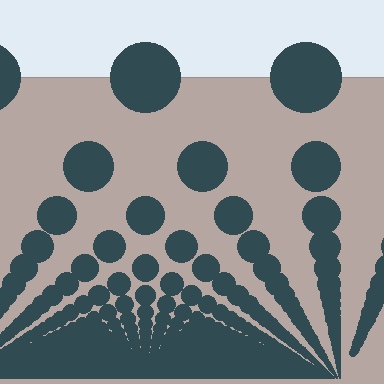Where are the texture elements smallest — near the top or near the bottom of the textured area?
Near the bottom.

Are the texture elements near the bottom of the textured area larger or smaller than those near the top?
Smaller. The gradient is inverted — elements near the bottom are smaller and denser.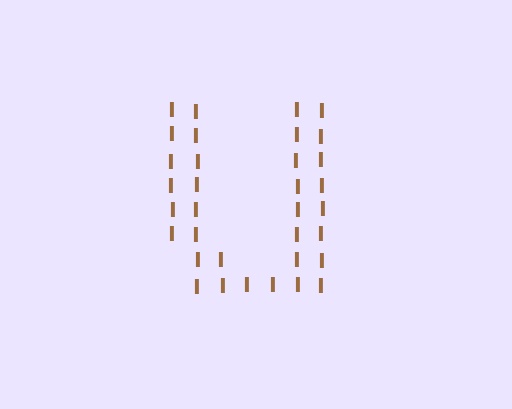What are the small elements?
The small elements are letter I's.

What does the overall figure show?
The overall figure shows the letter U.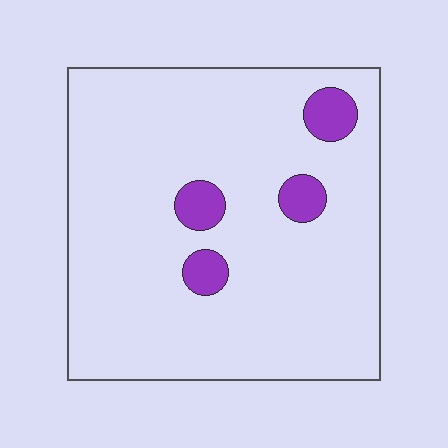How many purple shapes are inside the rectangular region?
4.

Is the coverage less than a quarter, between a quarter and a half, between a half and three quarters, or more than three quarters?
Less than a quarter.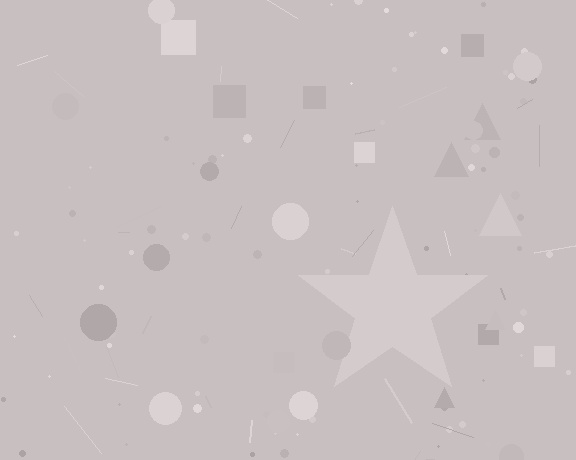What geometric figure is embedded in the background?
A star is embedded in the background.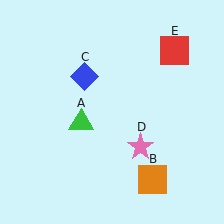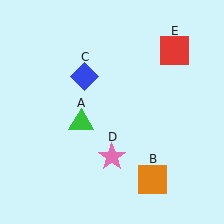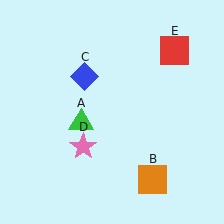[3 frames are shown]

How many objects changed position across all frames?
1 object changed position: pink star (object D).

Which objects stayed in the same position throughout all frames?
Green triangle (object A) and orange square (object B) and blue diamond (object C) and red square (object E) remained stationary.